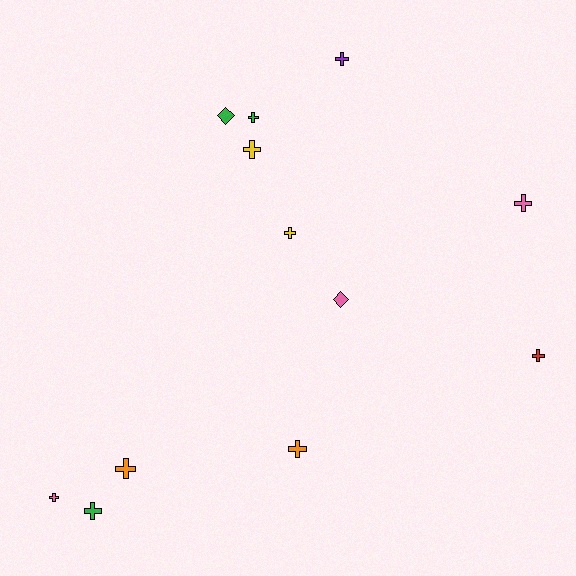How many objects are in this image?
There are 12 objects.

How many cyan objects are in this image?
There are no cyan objects.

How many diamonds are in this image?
There are 2 diamonds.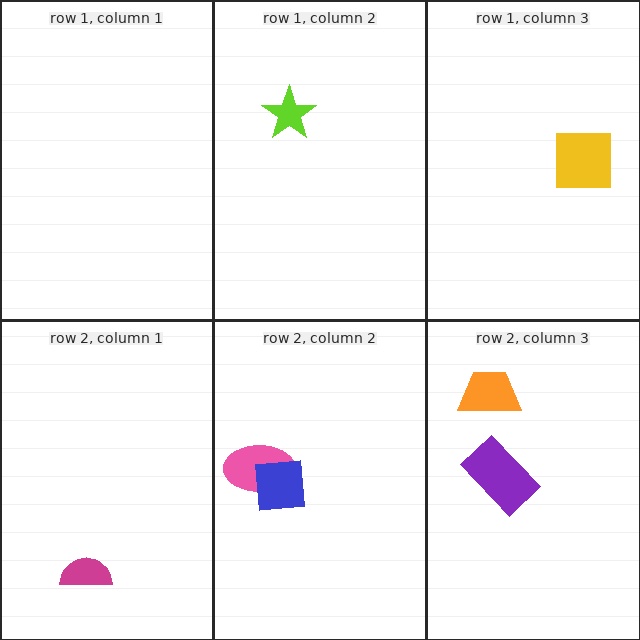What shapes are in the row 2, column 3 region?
The purple rectangle, the orange trapezoid.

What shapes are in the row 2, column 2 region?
The pink ellipse, the blue square.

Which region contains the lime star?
The row 1, column 2 region.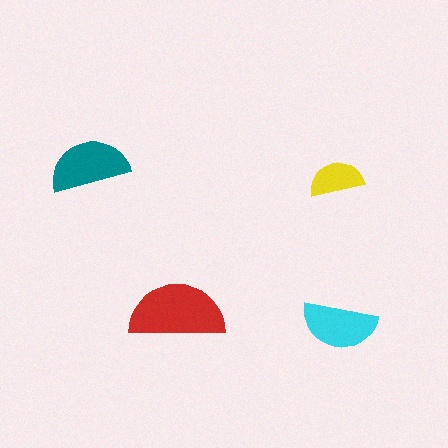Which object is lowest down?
The cyan semicircle is bottommost.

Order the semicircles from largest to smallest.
the red one, the teal one, the cyan one, the yellow one.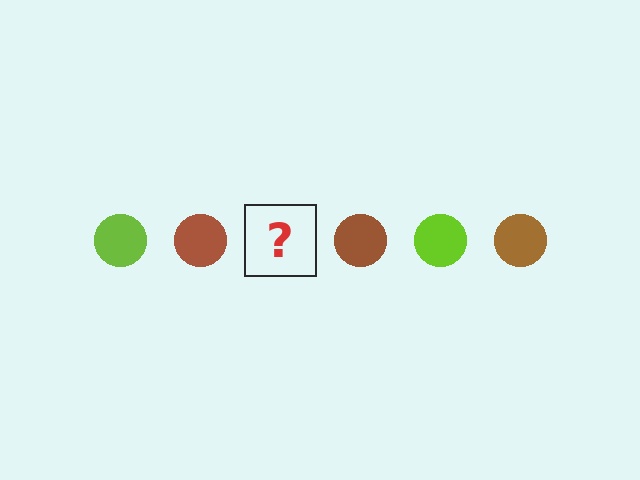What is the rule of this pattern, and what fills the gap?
The rule is that the pattern cycles through lime, brown circles. The gap should be filled with a lime circle.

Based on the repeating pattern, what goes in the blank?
The blank should be a lime circle.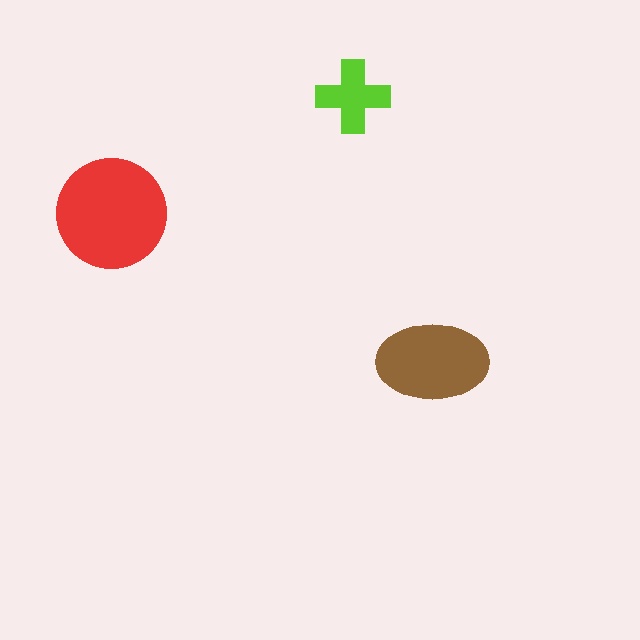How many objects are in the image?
There are 3 objects in the image.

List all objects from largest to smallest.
The red circle, the brown ellipse, the lime cross.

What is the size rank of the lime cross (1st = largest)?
3rd.